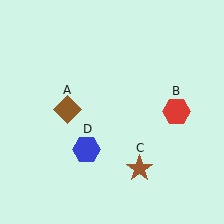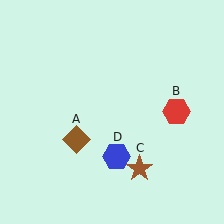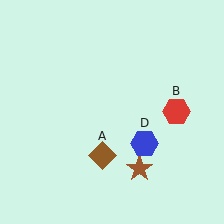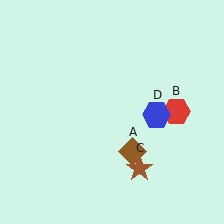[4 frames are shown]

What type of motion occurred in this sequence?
The brown diamond (object A), blue hexagon (object D) rotated counterclockwise around the center of the scene.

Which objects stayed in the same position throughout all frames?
Red hexagon (object B) and brown star (object C) remained stationary.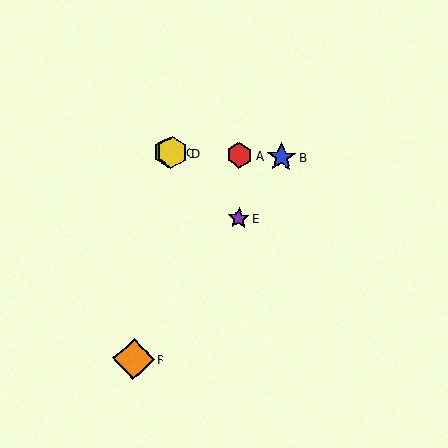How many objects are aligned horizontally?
4 objects (A, B, C, D) are aligned horizontally.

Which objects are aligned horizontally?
Objects A, B, C, D are aligned horizontally.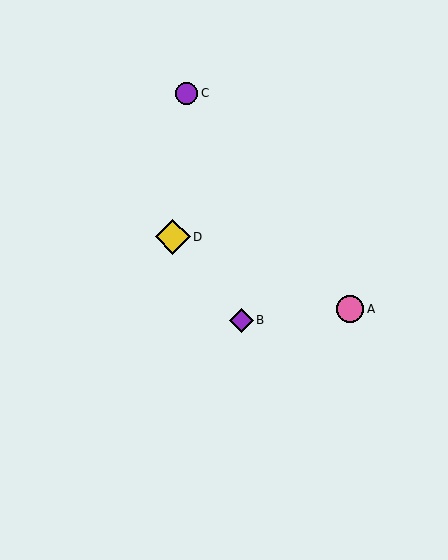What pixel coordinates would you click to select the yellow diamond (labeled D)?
Click at (173, 237) to select the yellow diamond D.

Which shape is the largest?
The yellow diamond (labeled D) is the largest.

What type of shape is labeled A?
Shape A is a pink circle.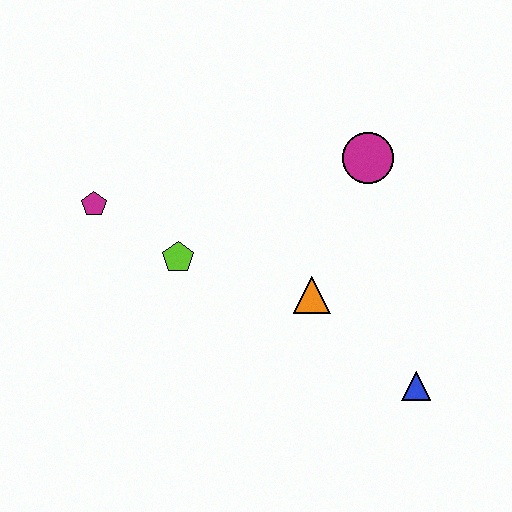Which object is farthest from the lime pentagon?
The blue triangle is farthest from the lime pentagon.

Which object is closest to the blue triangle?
The orange triangle is closest to the blue triangle.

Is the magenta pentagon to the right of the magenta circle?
No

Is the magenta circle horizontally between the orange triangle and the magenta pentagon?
No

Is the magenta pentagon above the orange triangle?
Yes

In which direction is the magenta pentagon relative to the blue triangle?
The magenta pentagon is to the left of the blue triangle.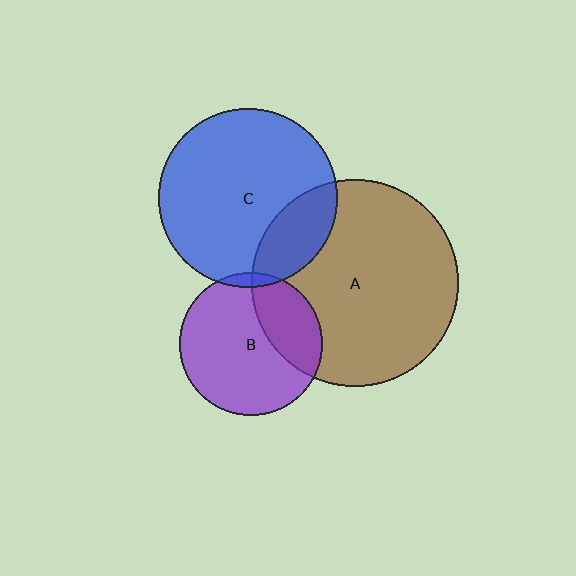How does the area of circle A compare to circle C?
Approximately 1.3 times.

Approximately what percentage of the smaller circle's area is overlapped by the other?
Approximately 20%.